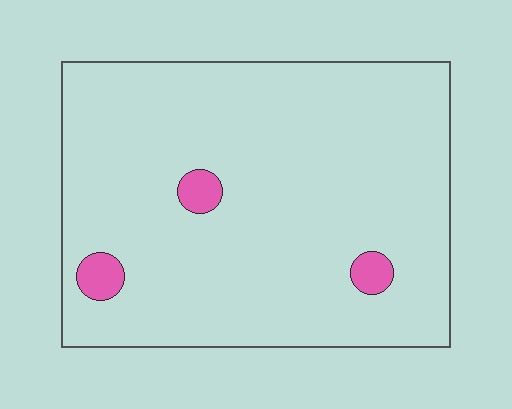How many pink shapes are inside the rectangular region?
3.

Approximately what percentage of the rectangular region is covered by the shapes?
Approximately 5%.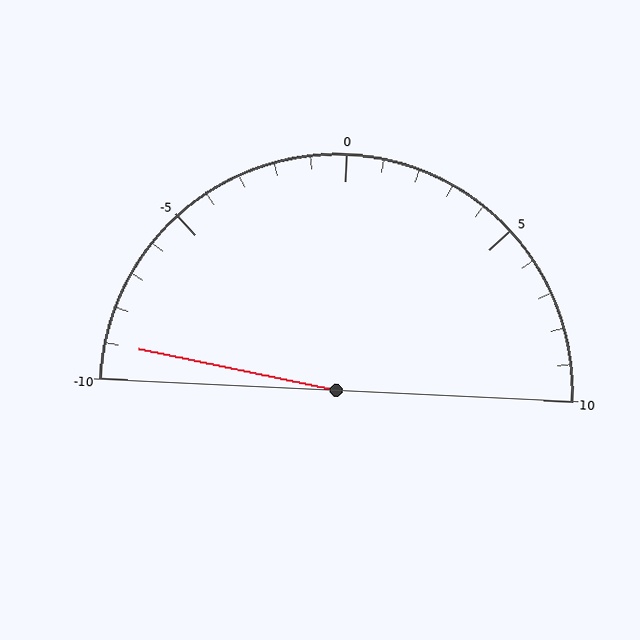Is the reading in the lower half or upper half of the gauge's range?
The reading is in the lower half of the range (-10 to 10).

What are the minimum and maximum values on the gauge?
The gauge ranges from -10 to 10.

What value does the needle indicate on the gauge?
The needle indicates approximately -9.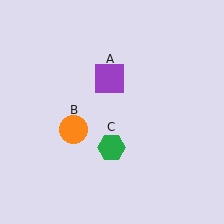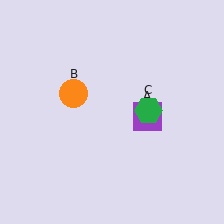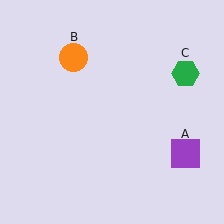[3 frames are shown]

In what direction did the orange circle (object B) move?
The orange circle (object B) moved up.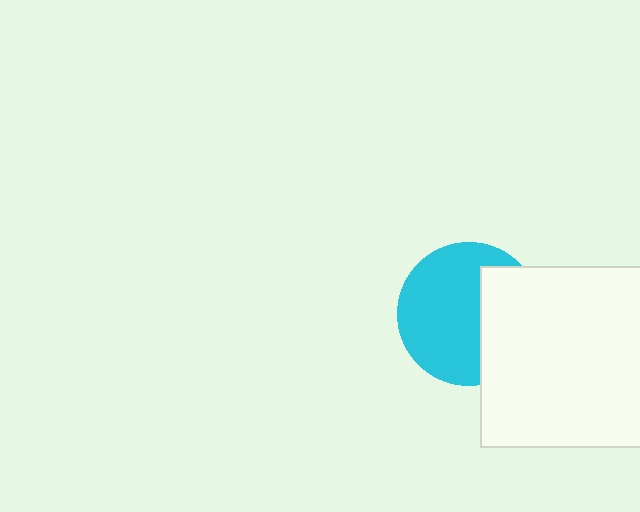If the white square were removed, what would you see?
You would see the complete cyan circle.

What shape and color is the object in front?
The object in front is a white square.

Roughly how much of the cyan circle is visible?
About half of it is visible (roughly 63%).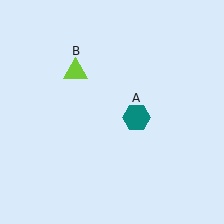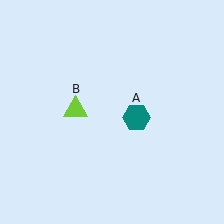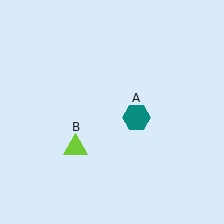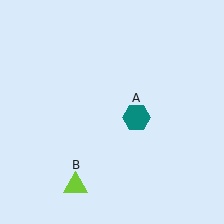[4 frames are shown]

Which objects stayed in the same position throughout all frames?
Teal hexagon (object A) remained stationary.